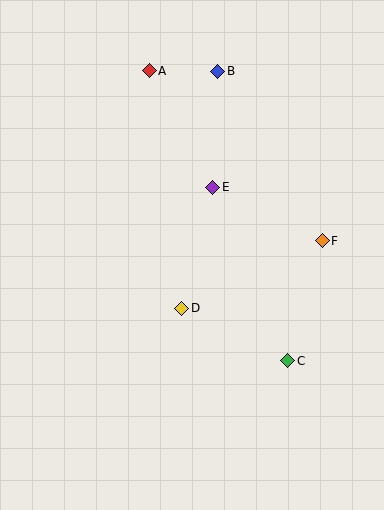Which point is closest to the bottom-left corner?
Point D is closest to the bottom-left corner.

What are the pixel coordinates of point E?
Point E is at (213, 187).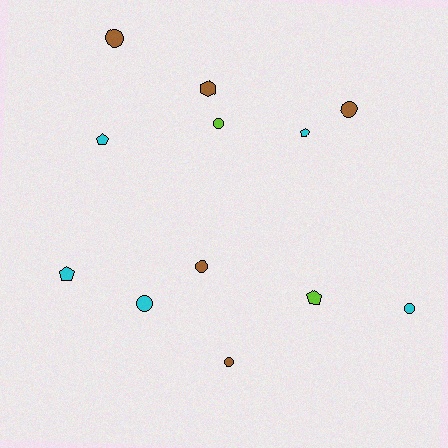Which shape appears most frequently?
Circle, with 7 objects.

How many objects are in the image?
There are 12 objects.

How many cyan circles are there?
There are 2 cyan circles.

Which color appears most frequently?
Cyan, with 5 objects.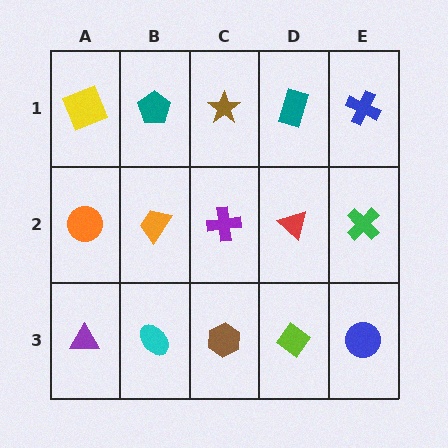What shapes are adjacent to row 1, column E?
A green cross (row 2, column E), a teal rectangle (row 1, column D).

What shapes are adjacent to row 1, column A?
An orange circle (row 2, column A), a teal pentagon (row 1, column B).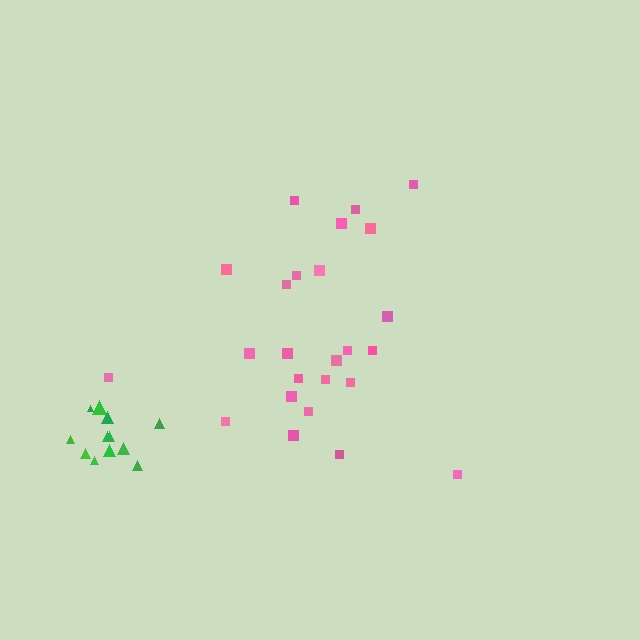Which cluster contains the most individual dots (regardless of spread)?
Pink (25).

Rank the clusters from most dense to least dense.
green, pink.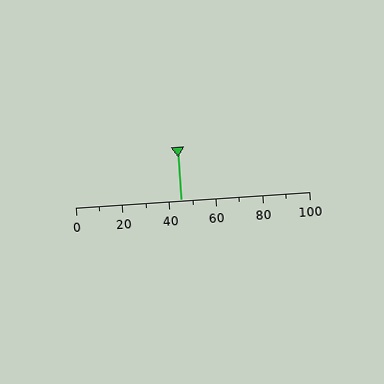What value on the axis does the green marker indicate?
The marker indicates approximately 45.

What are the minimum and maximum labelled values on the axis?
The axis runs from 0 to 100.